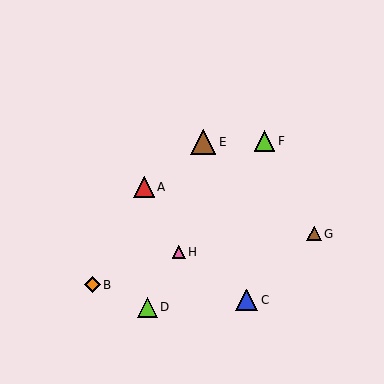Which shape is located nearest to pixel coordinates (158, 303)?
The lime triangle (labeled D) at (147, 307) is nearest to that location.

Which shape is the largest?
The brown triangle (labeled E) is the largest.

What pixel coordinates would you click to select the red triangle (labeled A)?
Click at (144, 187) to select the red triangle A.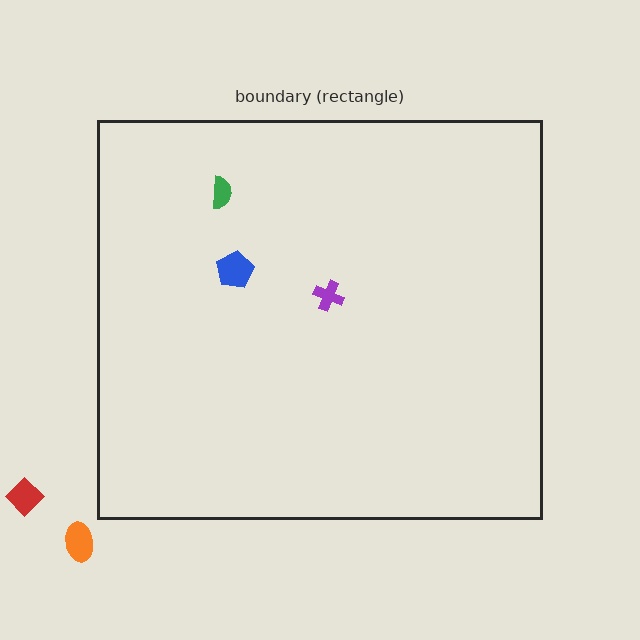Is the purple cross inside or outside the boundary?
Inside.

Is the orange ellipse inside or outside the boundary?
Outside.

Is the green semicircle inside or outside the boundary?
Inside.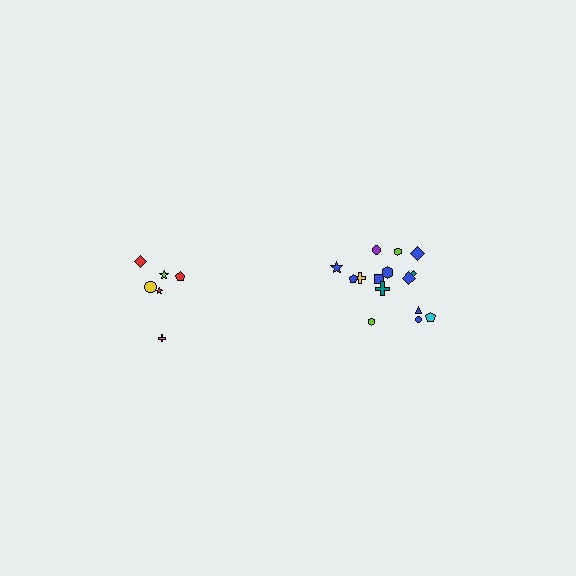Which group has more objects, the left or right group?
The right group.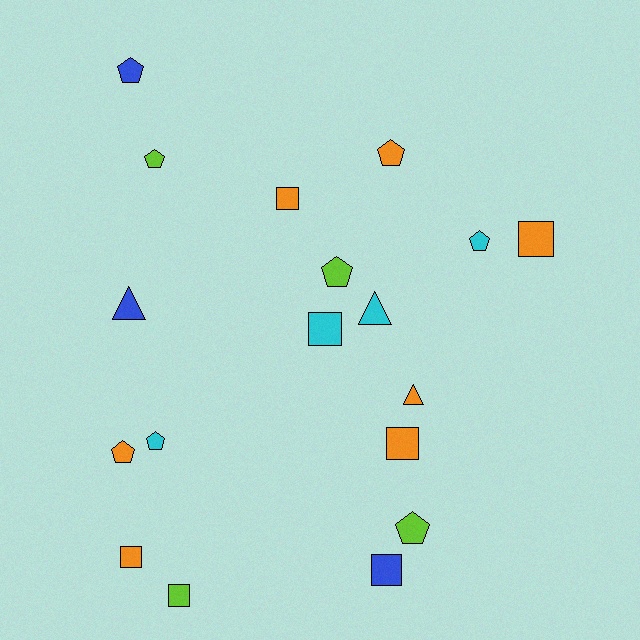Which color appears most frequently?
Orange, with 7 objects.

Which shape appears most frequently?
Pentagon, with 8 objects.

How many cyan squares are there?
There is 1 cyan square.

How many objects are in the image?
There are 18 objects.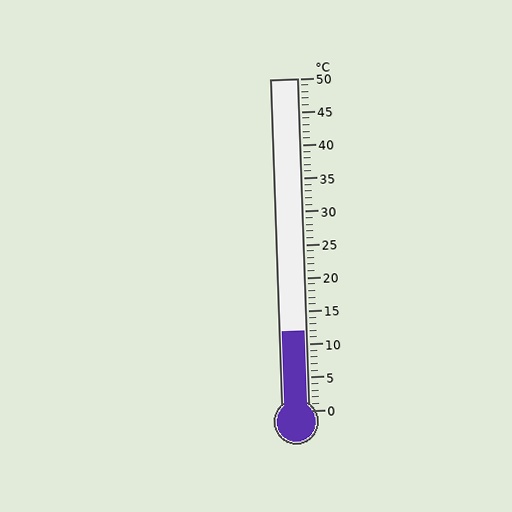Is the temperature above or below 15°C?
The temperature is below 15°C.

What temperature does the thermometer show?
The thermometer shows approximately 12°C.